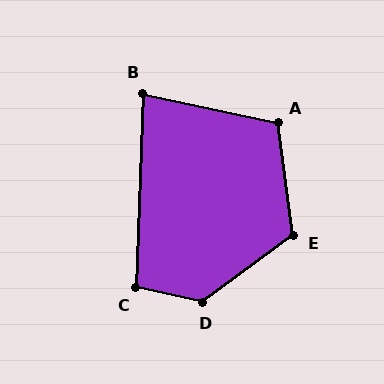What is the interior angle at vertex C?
Approximately 101 degrees (obtuse).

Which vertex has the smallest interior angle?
B, at approximately 80 degrees.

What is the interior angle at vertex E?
Approximately 118 degrees (obtuse).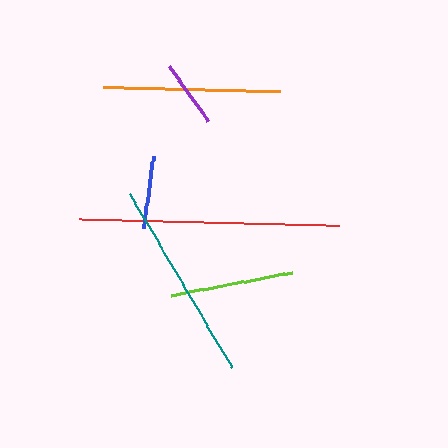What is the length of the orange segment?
The orange segment is approximately 177 pixels long.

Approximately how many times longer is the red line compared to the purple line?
The red line is approximately 3.9 times the length of the purple line.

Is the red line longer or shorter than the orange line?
The red line is longer than the orange line.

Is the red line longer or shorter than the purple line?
The red line is longer than the purple line.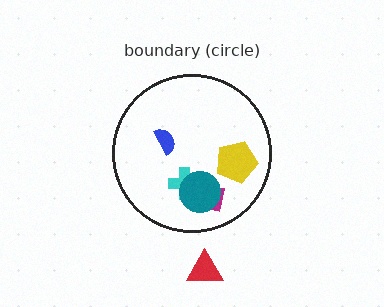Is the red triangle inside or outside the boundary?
Outside.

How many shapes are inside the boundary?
5 inside, 1 outside.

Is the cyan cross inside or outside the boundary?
Inside.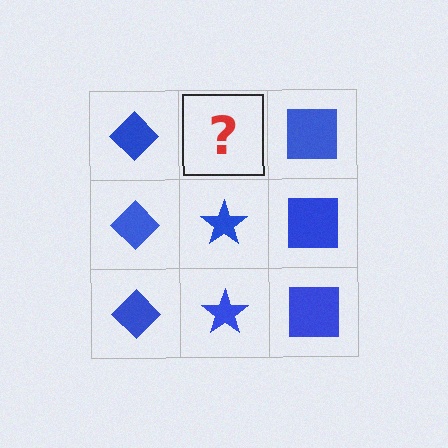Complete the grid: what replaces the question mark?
The question mark should be replaced with a blue star.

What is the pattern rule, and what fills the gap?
The rule is that each column has a consistent shape. The gap should be filled with a blue star.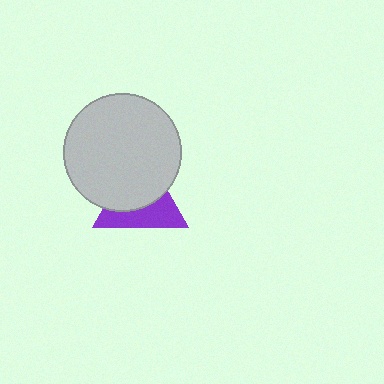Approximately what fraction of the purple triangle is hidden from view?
Roughly 56% of the purple triangle is hidden behind the light gray circle.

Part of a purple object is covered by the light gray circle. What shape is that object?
It is a triangle.